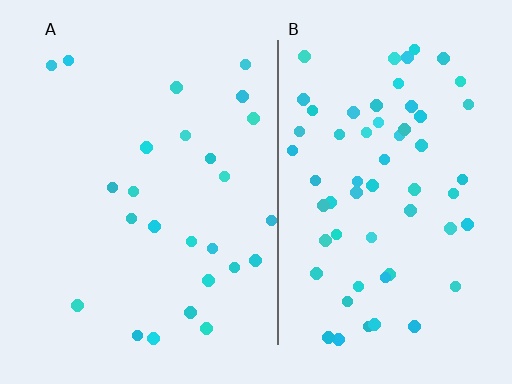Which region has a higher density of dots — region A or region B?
B (the right).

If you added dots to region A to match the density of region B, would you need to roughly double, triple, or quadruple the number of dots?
Approximately double.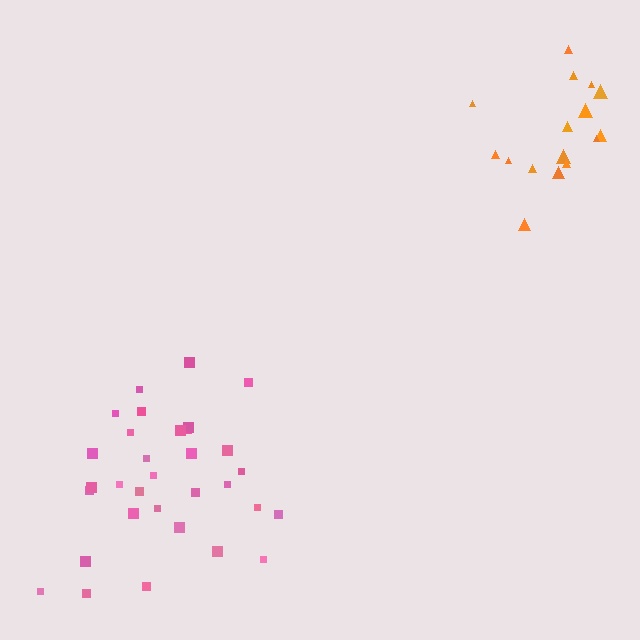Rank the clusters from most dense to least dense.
pink, orange.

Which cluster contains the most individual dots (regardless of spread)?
Pink (32).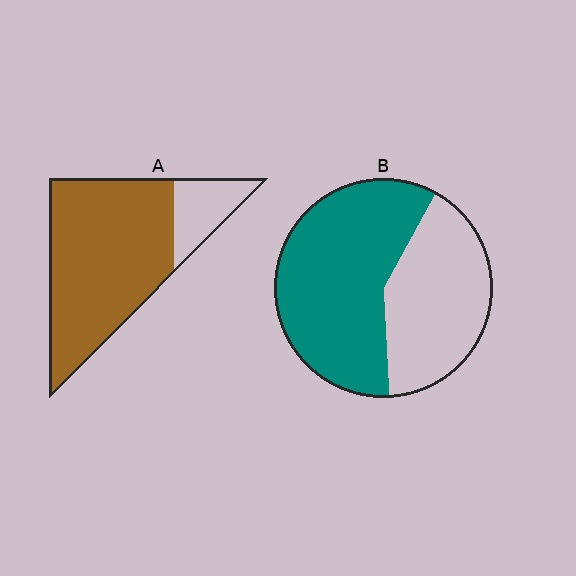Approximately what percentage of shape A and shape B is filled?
A is approximately 80% and B is approximately 60%.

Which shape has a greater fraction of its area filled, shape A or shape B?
Shape A.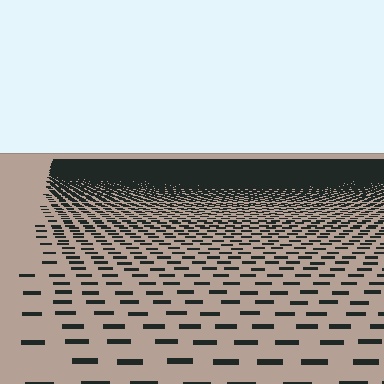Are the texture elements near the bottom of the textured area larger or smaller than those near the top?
Larger. Near the bottom, elements are closer to the viewer and appear at a bigger on-screen size.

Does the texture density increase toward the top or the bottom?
Density increases toward the top.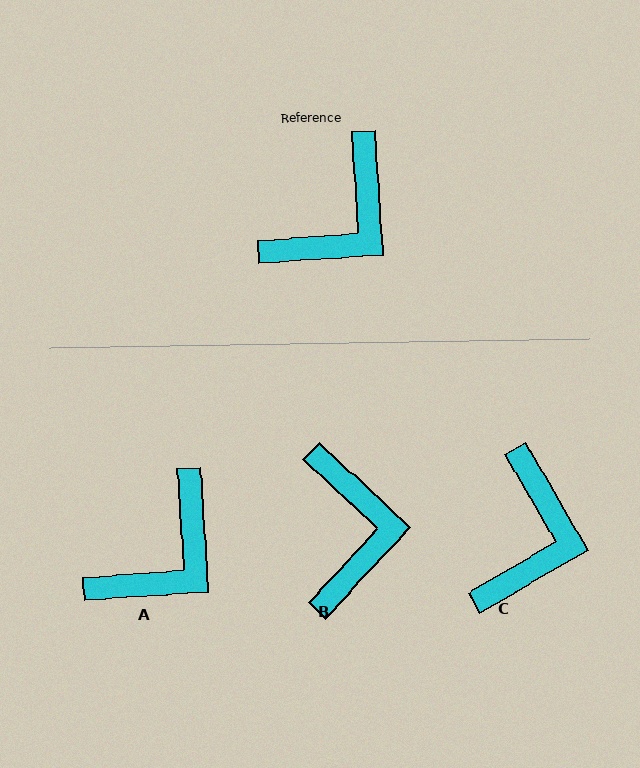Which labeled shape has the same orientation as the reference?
A.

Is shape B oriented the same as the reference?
No, it is off by about 43 degrees.